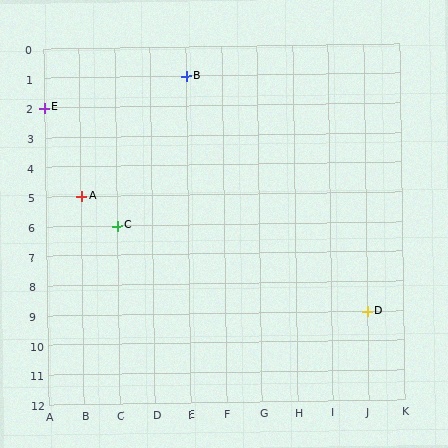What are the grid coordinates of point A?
Point A is at grid coordinates (B, 5).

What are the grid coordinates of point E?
Point E is at grid coordinates (A, 2).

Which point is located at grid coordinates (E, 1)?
Point B is at (E, 1).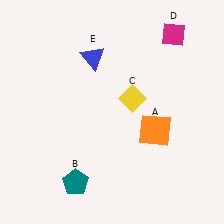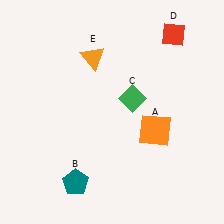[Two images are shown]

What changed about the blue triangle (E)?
In Image 1, E is blue. In Image 2, it changed to orange.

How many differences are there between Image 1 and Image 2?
There are 3 differences between the two images.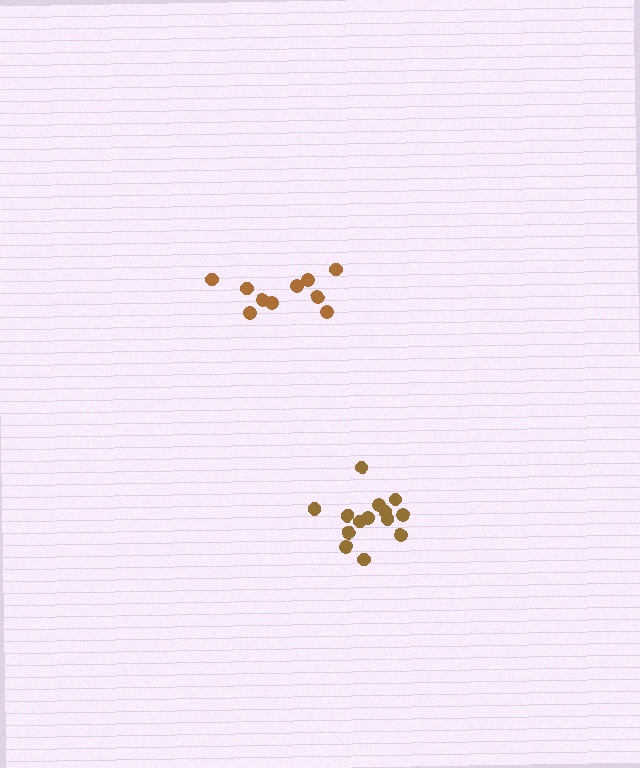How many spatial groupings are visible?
There are 2 spatial groupings.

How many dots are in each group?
Group 1: 14 dots, Group 2: 10 dots (24 total).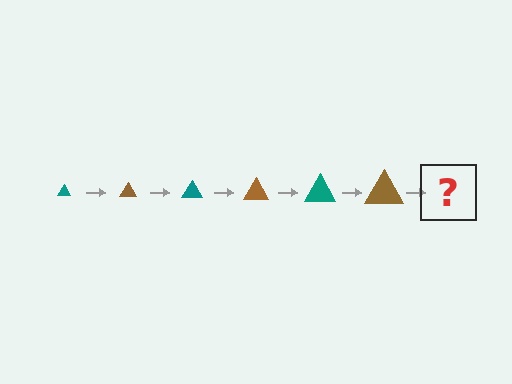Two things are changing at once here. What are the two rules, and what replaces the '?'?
The two rules are that the triangle grows larger each step and the color cycles through teal and brown. The '?' should be a teal triangle, larger than the previous one.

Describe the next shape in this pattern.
It should be a teal triangle, larger than the previous one.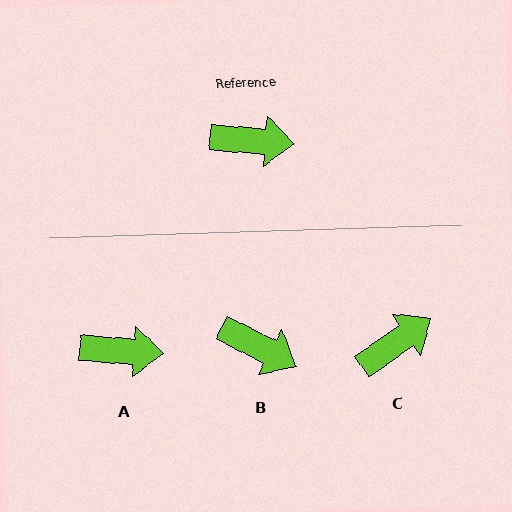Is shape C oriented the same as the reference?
No, it is off by about 39 degrees.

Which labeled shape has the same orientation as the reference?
A.